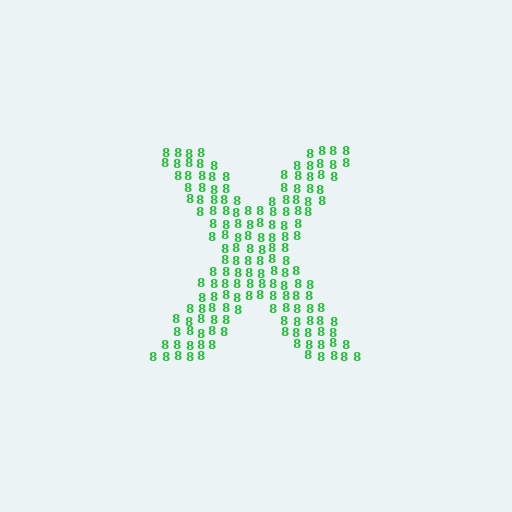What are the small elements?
The small elements are digit 8's.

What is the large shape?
The large shape is the letter X.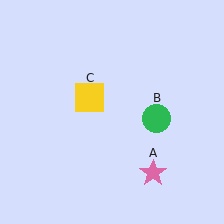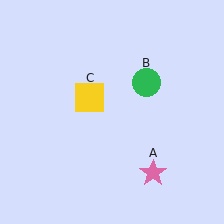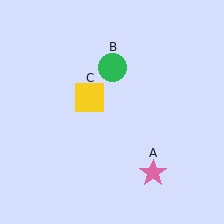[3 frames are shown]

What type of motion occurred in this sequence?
The green circle (object B) rotated counterclockwise around the center of the scene.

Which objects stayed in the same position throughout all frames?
Pink star (object A) and yellow square (object C) remained stationary.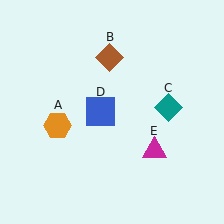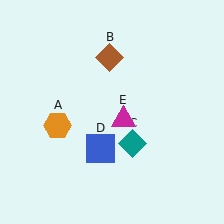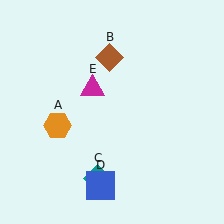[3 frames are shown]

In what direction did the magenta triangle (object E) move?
The magenta triangle (object E) moved up and to the left.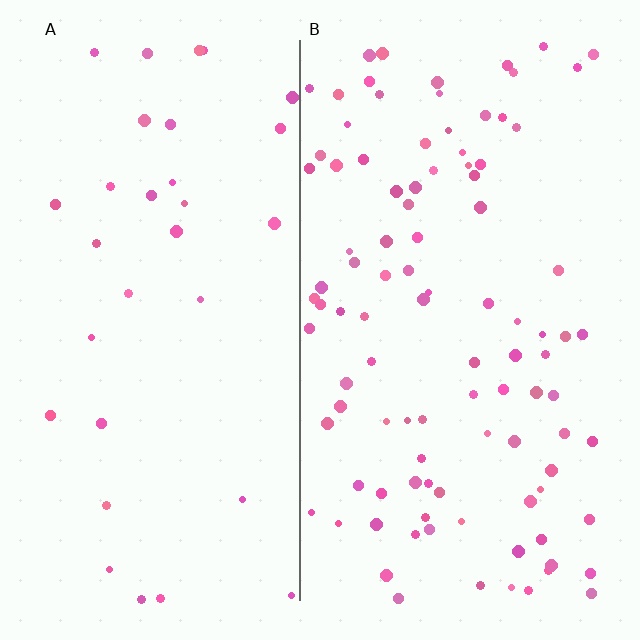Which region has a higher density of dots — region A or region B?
B (the right).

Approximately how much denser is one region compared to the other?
Approximately 3.1× — region B over region A.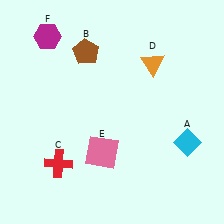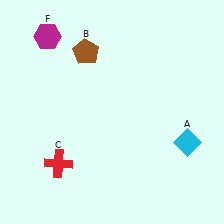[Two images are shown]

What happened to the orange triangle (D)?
The orange triangle (D) was removed in Image 2. It was in the top-right area of Image 1.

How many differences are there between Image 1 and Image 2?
There are 2 differences between the two images.